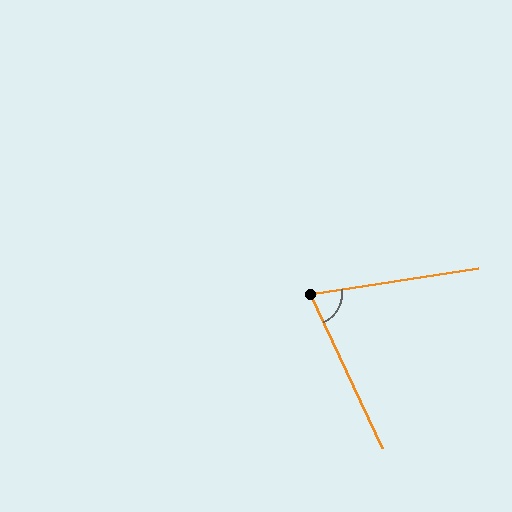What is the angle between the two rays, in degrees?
Approximately 74 degrees.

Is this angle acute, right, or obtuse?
It is acute.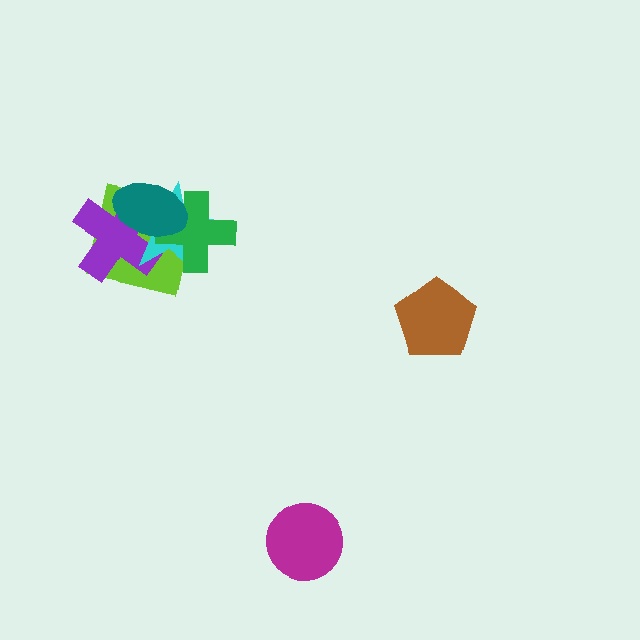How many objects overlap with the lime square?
4 objects overlap with the lime square.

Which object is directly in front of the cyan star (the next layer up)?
The green cross is directly in front of the cyan star.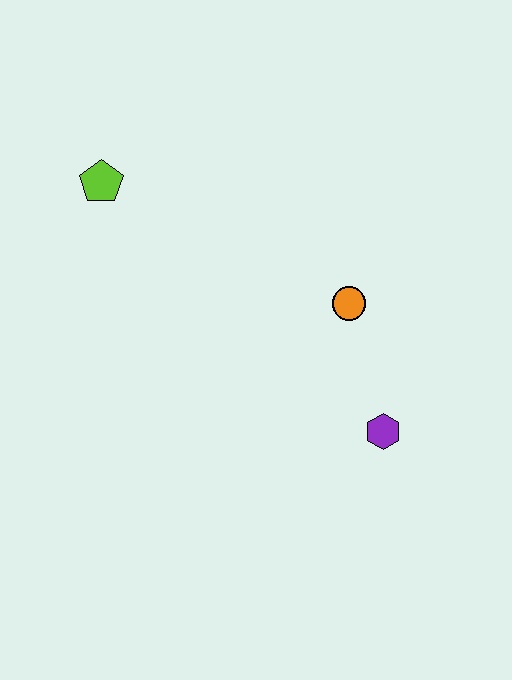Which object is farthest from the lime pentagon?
The purple hexagon is farthest from the lime pentagon.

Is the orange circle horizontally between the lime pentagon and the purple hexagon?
Yes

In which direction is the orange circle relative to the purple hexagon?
The orange circle is above the purple hexagon.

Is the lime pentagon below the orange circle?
No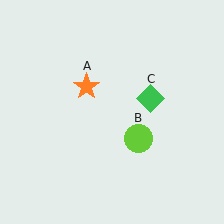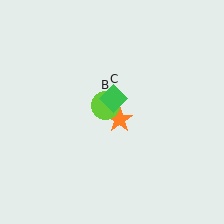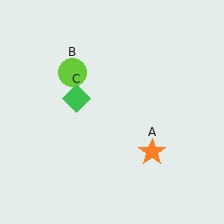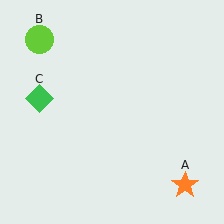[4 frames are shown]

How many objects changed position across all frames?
3 objects changed position: orange star (object A), lime circle (object B), green diamond (object C).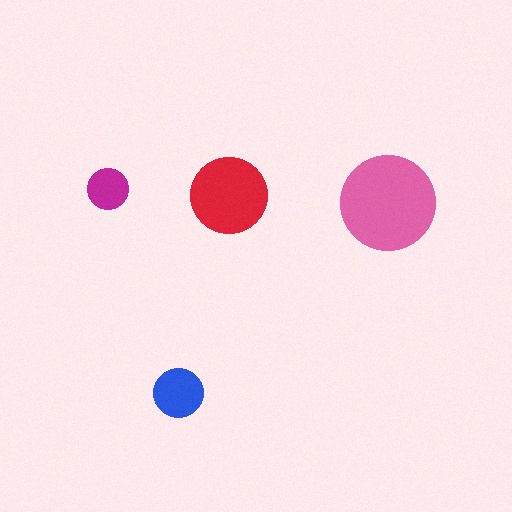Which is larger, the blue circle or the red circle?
The red one.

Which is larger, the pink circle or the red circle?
The pink one.